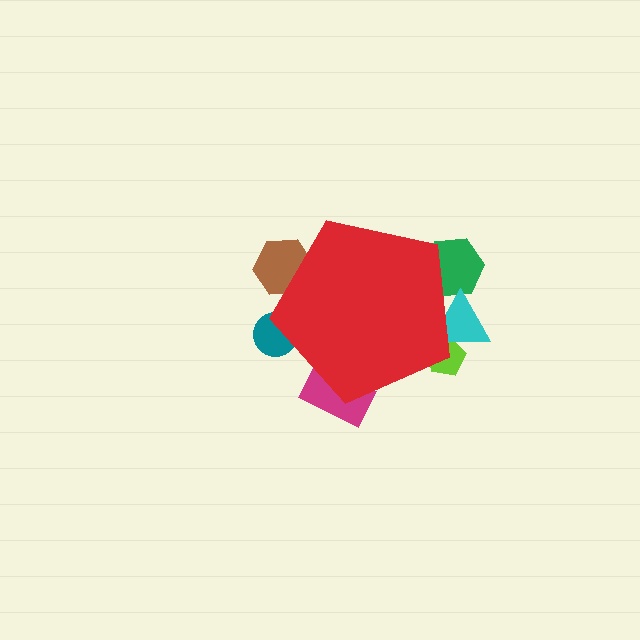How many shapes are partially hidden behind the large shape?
6 shapes are partially hidden.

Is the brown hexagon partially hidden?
Yes, the brown hexagon is partially hidden behind the red pentagon.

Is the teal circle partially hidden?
Yes, the teal circle is partially hidden behind the red pentagon.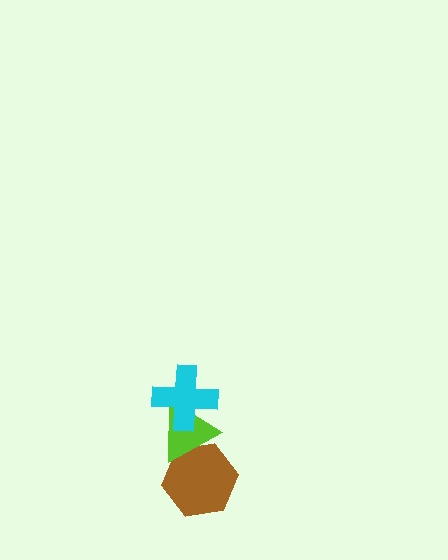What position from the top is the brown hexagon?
The brown hexagon is 3rd from the top.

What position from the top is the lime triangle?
The lime triangle is 2nd from the top.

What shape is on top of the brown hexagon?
The lime triangle is on top of the brown hexagon.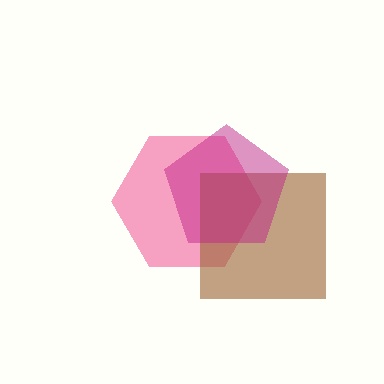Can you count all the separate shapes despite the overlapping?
Yes, there are 3 separate shapes.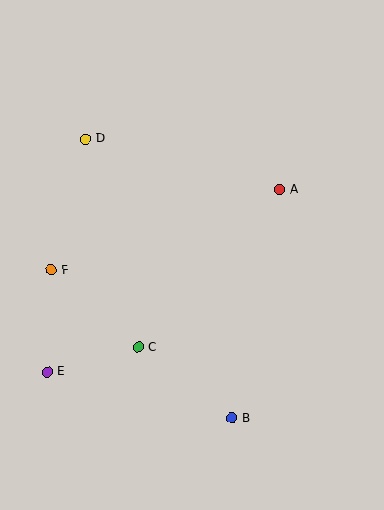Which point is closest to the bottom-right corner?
Point B is closest to the bottom-right corner.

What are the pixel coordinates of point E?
Point E is at (47, 372).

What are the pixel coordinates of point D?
Point D is at (85, 139).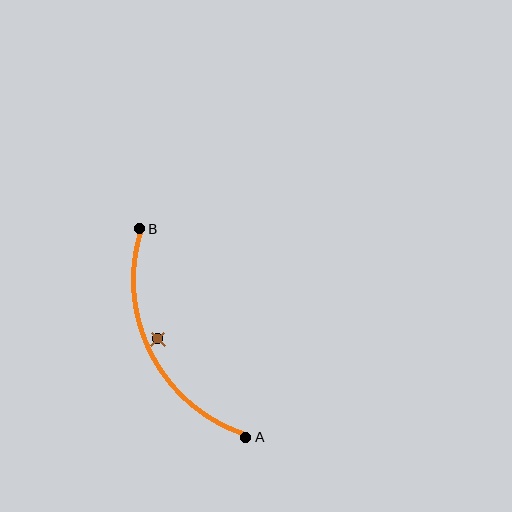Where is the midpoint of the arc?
The arc midpoint is the point on the curve farthest from the straight line joining A and B. It sits to the left of that line.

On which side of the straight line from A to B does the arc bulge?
The arc bulges to the left of the straight line connecting A and B.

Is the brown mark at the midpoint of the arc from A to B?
No — the brown mark does not lie on the arc at all. It sits slightly inside the curve.